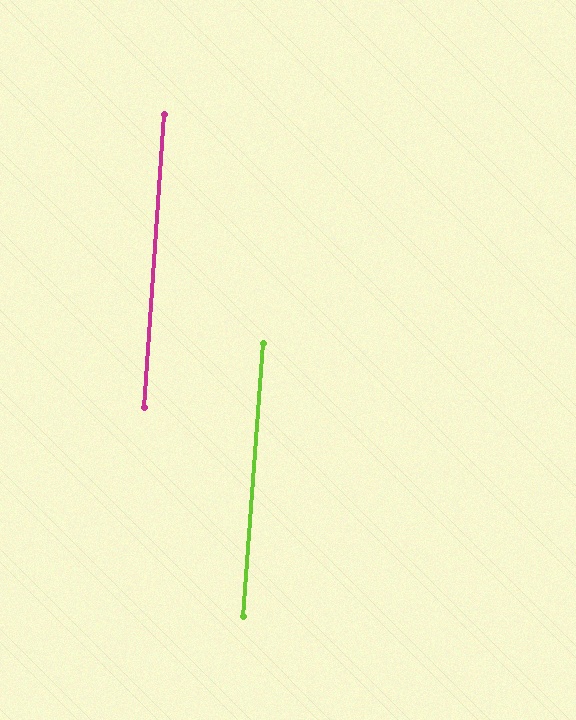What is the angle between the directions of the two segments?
Approximately 0 degrees.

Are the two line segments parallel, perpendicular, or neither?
Parallel — their directions differ by only 0.4°.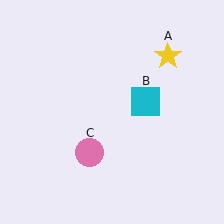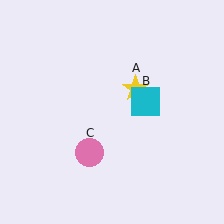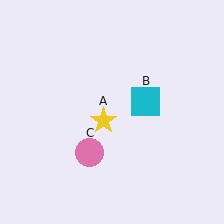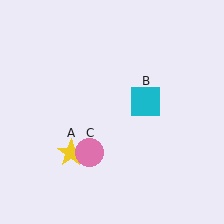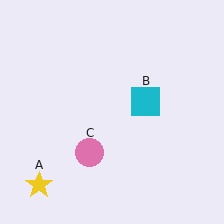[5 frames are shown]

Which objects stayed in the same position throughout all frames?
Cyan square (object B) and pink circle (object C) remained stationary.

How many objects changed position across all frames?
1 object changed position: yellow star (object A).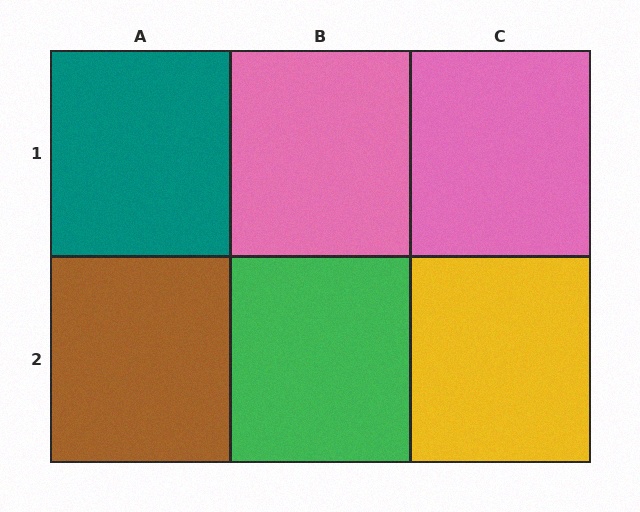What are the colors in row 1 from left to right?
Teal, pink, pink.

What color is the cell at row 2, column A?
Brown.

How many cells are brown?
1 cell is brown.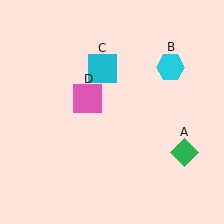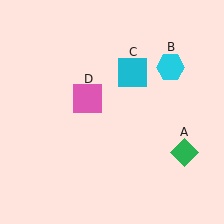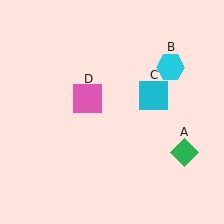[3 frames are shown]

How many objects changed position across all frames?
1 object changed position: cyan square (object C).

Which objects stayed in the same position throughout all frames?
Green diamond (object A) and cyan hexagon (object B) and pink square (object D) remained stationary.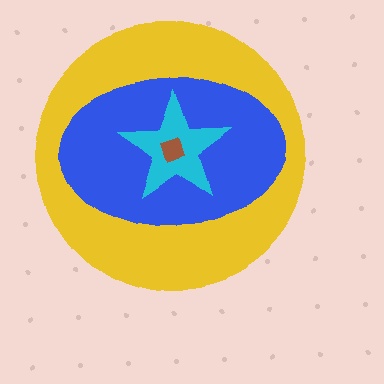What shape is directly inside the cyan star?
The brown diamond.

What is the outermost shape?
The yellow circle.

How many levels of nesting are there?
4.